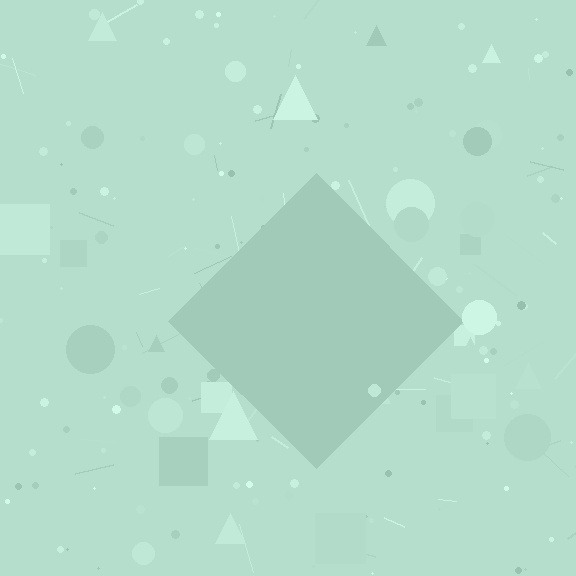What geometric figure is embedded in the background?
A diamond is embedded in the background.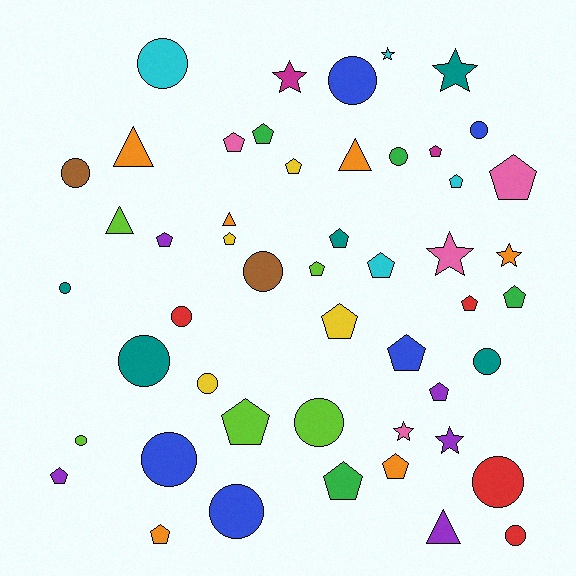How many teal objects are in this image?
There are 5 teal objects.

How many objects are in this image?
There are 50 objects.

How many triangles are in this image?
There are 5 triangles.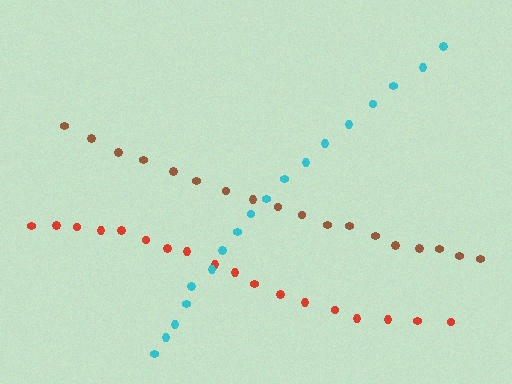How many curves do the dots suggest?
There are 3 distinct paths.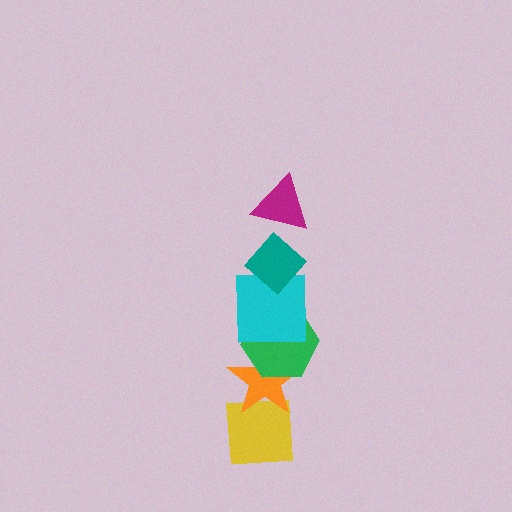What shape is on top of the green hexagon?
The cyan square is on top of the green hexagon.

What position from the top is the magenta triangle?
The magenta triangle is 1st from the top.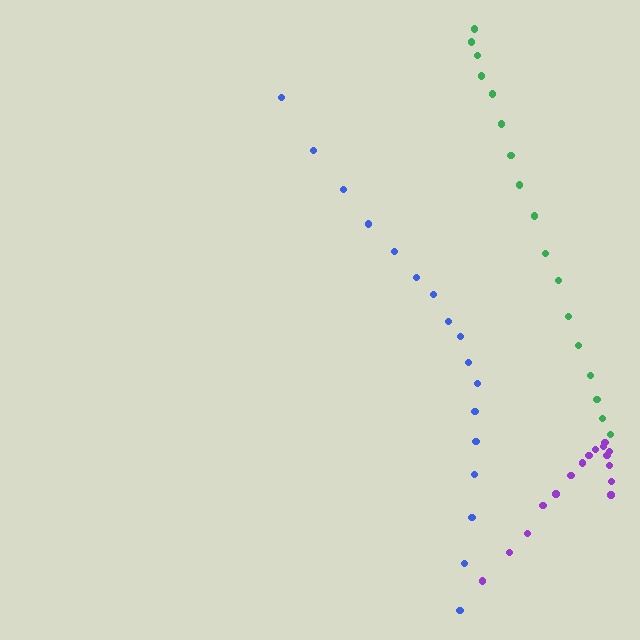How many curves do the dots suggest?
There are 3 distinct paths.